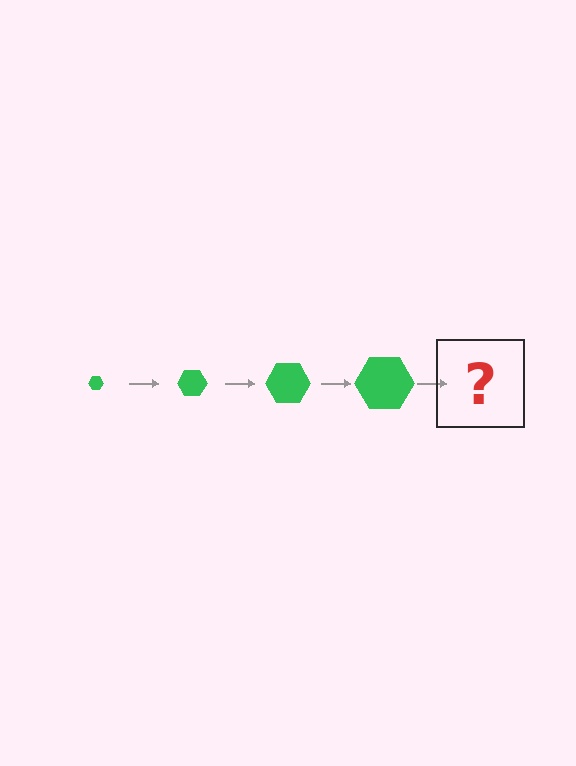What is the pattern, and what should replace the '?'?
The pattern is that the hexagon gets progressively larger each step. The '?' should be a green hexagon, larger than the previous one.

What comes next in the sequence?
The next element should be a green hexagon, larger than the previous one.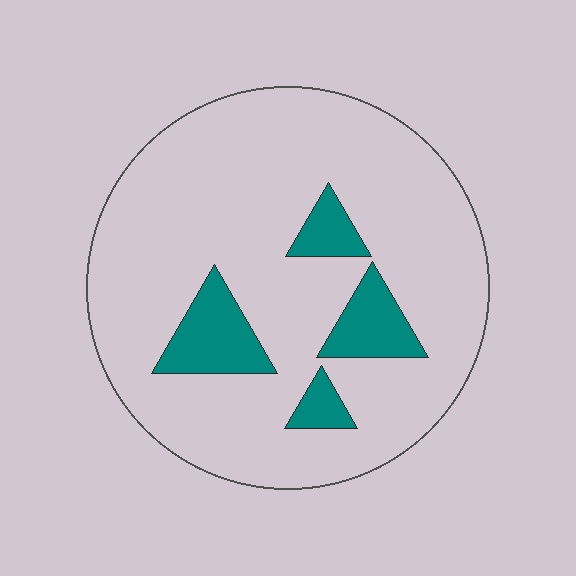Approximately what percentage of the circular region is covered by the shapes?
Approximately 15%.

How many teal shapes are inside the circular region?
4.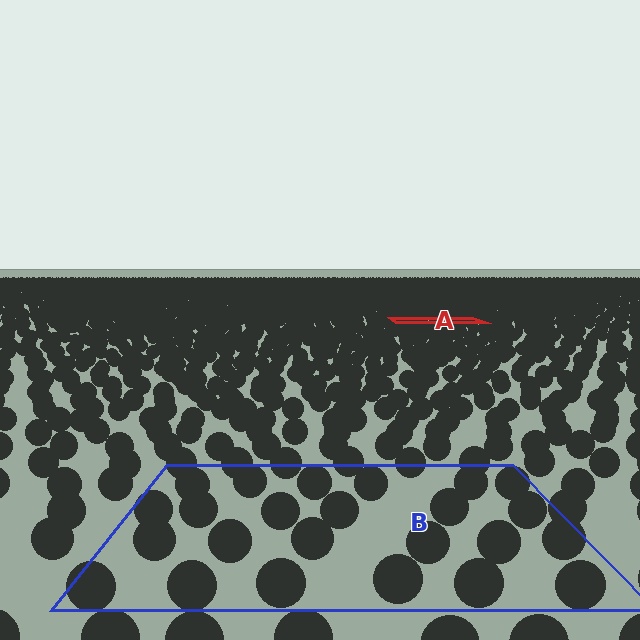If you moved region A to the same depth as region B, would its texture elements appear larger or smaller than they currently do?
They would appear larger. At a closer depth, the same texture elements are projected at a bigger on-screen size.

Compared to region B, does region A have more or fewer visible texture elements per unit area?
Region A has more texture elements per unit area — they are packed more densely because it is farther away.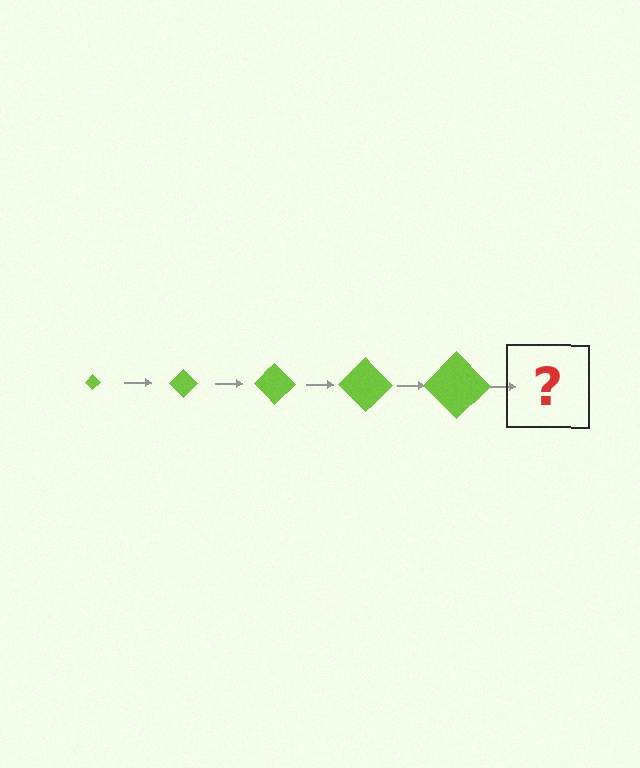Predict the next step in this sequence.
The next step is a lime diamond, larger than the previous one.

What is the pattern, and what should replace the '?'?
The pattern is that the diamond gets progressively larger each step. The '?' should be a lime diamond, larger than the previous one.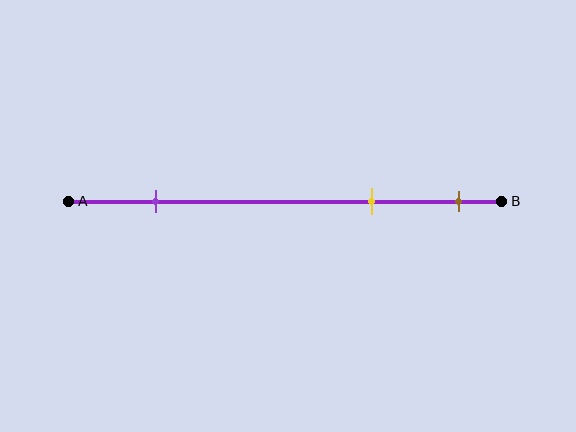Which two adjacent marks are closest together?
The yellow and brown marks are the closest adjacent pair.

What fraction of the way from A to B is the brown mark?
The brown mark is approximately 90% (0.9) of the way from A to B.